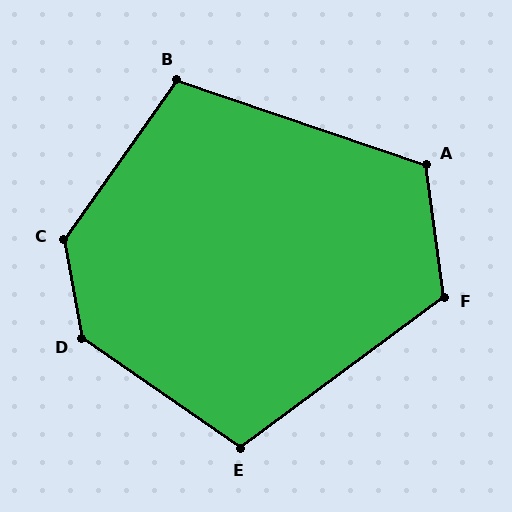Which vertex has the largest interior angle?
D, at approximately 135 degrees.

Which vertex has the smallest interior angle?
B, at approximately 107 degrees.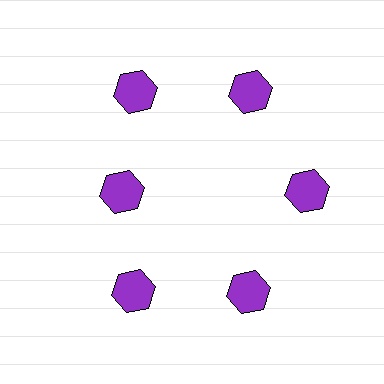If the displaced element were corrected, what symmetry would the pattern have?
It would have 6-fold rotational symmetry — the pattern would map onto itself every 60 degrees.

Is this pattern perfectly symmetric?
No. The 6 purple hexagons are arranged in a ring, but one element near the 9 o'clock position is pulled inward toward the center, breaking the 6-fold rotational symmetry.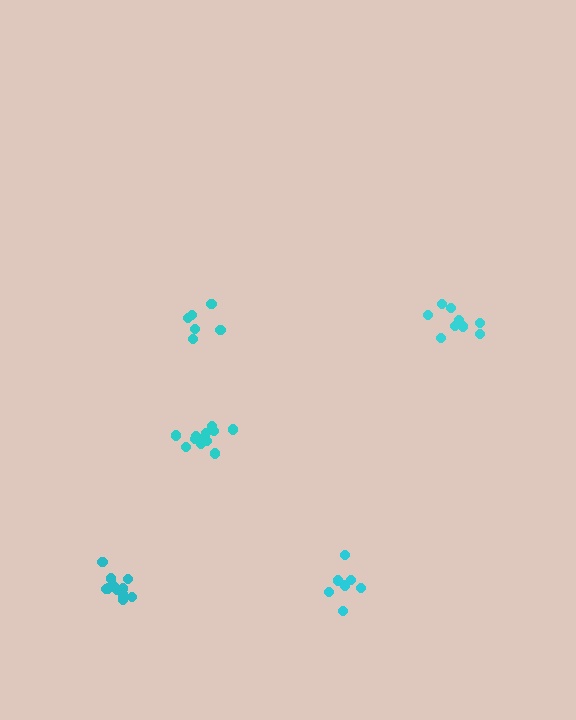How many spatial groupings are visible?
There are 5 spatial groupings.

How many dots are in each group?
Group 1: 12 dots, Group 2: 7 dots, Group 3: 6 dots, Group 4: 9 dots, Group 5: 12 dots (46 total).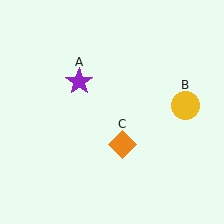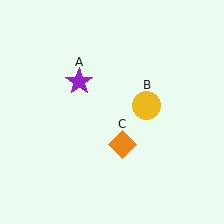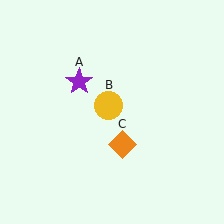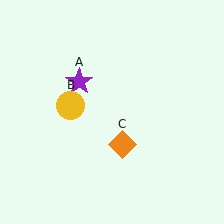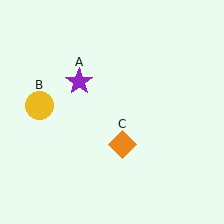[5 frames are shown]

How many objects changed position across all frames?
1 object changed position: yellow circle (object B).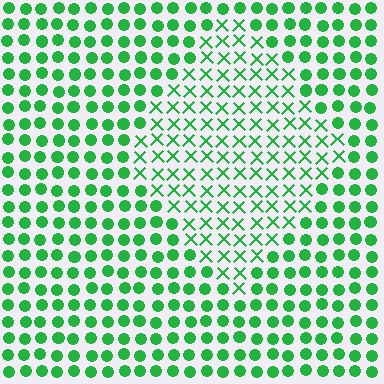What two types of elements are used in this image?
The image uses X marks inside the diamond region and circles outside it.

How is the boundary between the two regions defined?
The boundary is defined by a change in element shape: X marks inside vs. circles outside. All elements share the same color and spacing.